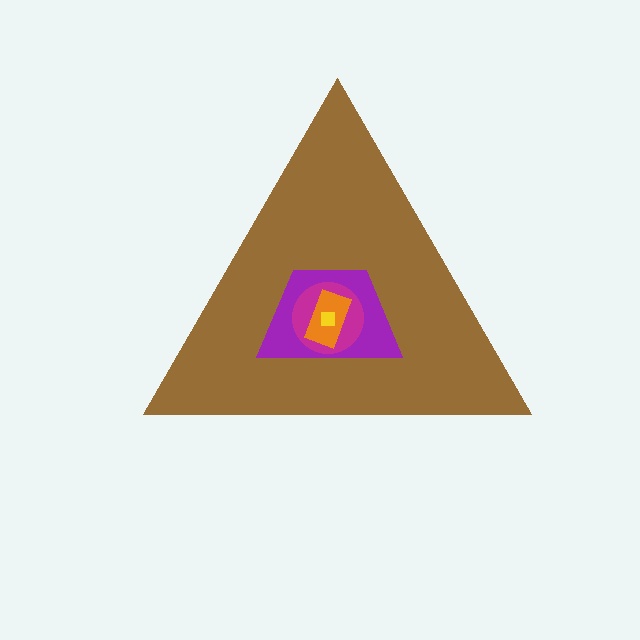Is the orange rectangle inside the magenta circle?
Yes.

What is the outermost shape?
The brown triangle.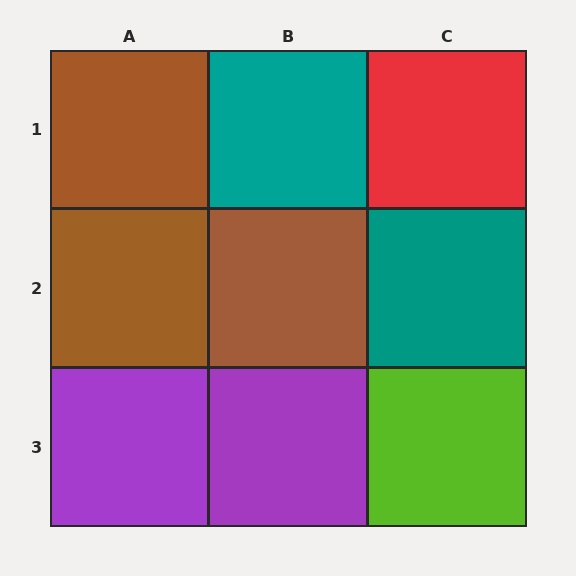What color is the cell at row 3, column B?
Purple.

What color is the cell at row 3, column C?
Lime.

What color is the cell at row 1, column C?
Red.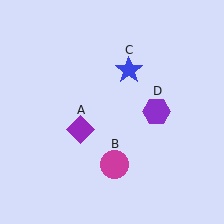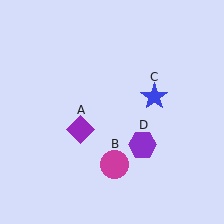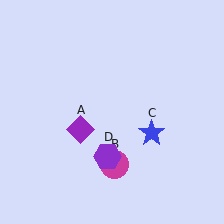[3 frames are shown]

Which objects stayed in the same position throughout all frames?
Purple diamond (object A) and magenta circle (object B) remained stationary.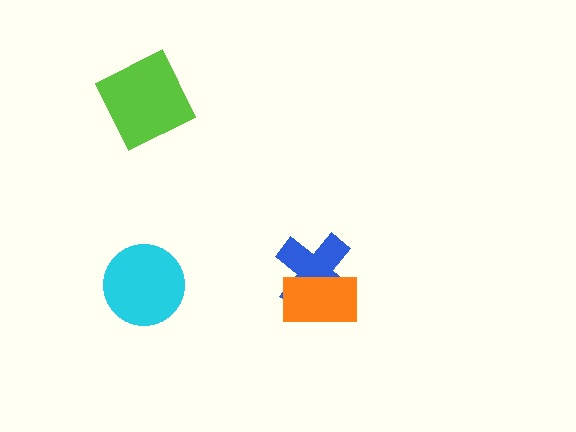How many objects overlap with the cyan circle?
0 objects overlap with the cyan circle.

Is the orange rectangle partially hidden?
No, no other shape covers it.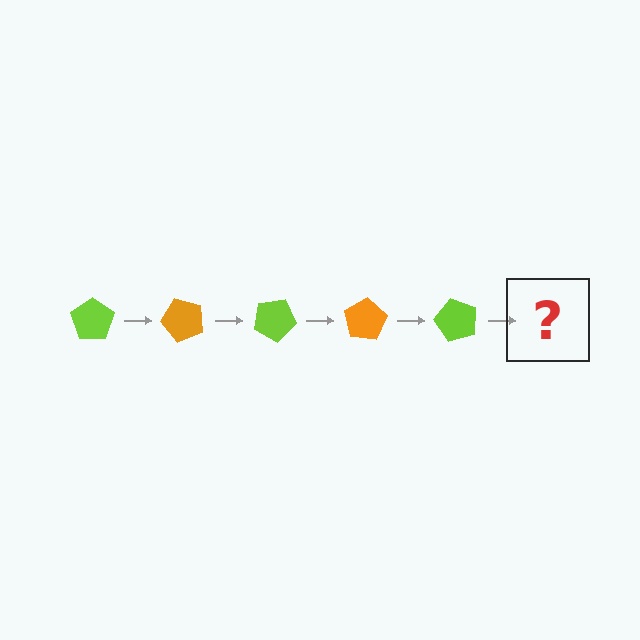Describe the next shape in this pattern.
It should be an orange pentagon, rotated 250 degrees from the start.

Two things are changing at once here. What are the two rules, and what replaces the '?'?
The two rules are that it rotates 50 degrees each step and the color cycles through lime and orange. The '?' should be an orange pentagon, rotated 250 degrees from the start.